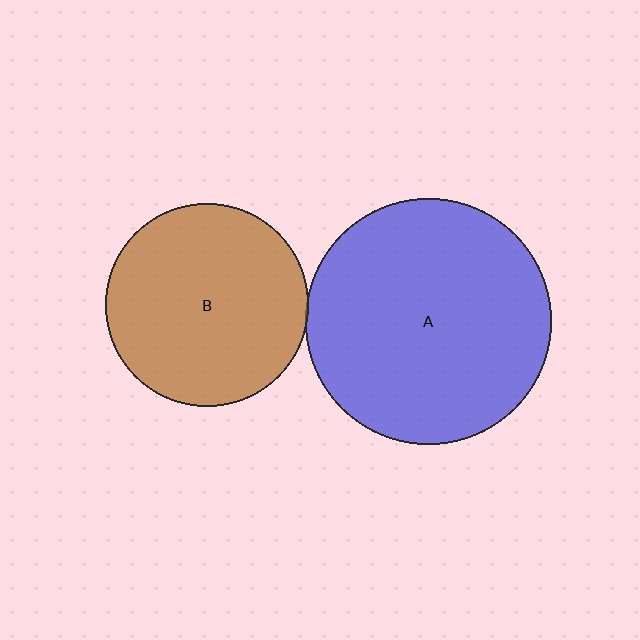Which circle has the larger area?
Circle A (blue).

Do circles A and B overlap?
Yes.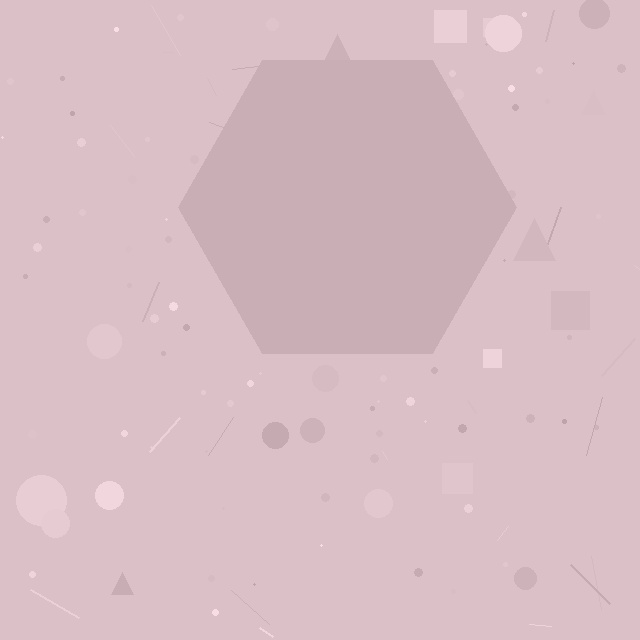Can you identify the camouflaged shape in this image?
The camouflaged shape is a hexagon.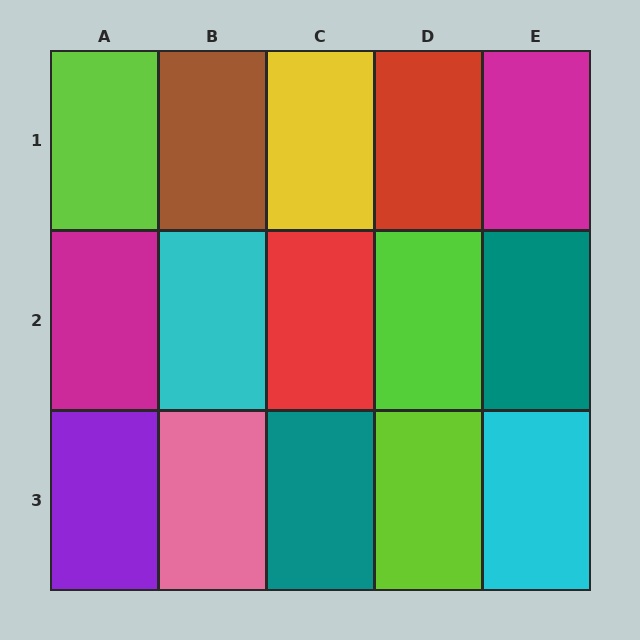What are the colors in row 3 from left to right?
Purple, pink, teal, lime, cyan.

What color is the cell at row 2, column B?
Cyan.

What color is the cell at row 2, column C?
Red.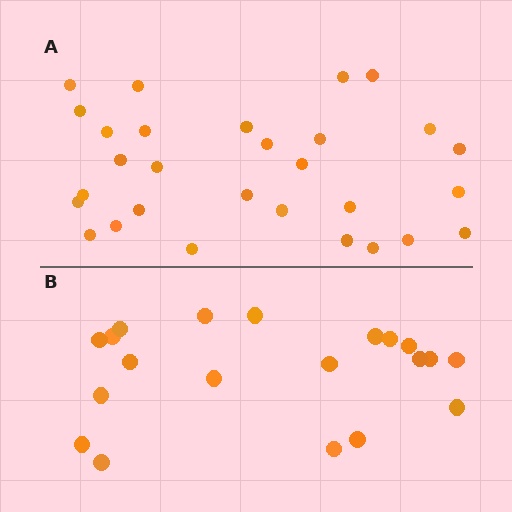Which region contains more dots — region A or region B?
Region A (the top region) has more dots.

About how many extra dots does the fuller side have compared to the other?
Region A has roughly 8 or so more dots than region B.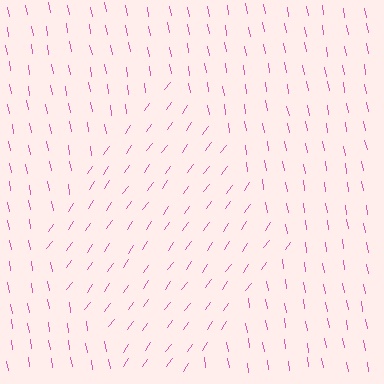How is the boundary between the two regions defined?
The boundary is defined purely by a change in line orientation (approximately 45 degrees difference). All lines are the same color and thickness.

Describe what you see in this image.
The image is filled with small pink line segments. A diamond region in the image has lines oriented differently from the surrounding lines, creating a visible texture boundary.